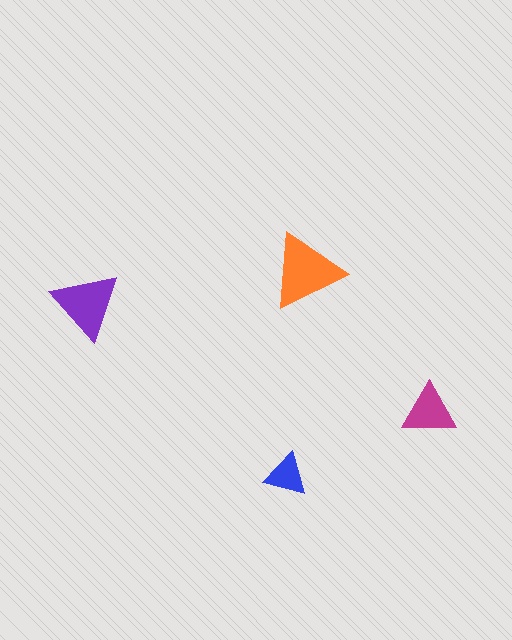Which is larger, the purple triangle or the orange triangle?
The orange one.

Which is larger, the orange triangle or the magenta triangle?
The orange one.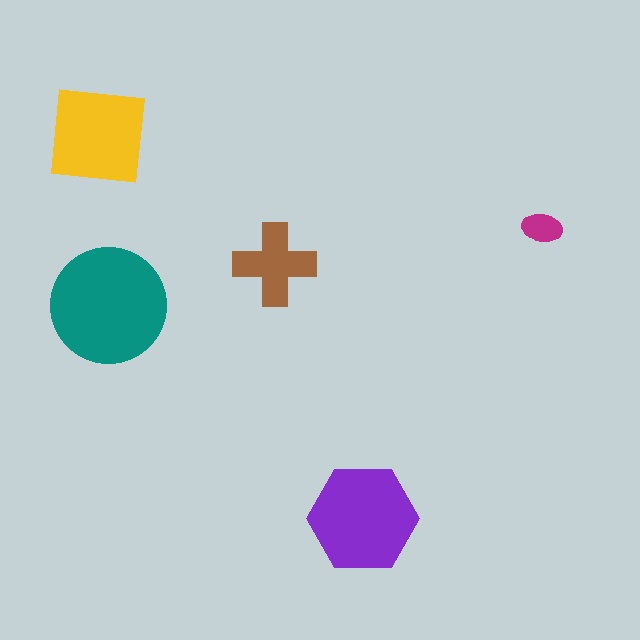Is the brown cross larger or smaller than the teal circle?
Smaller.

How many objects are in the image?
There are 5 objects in the image.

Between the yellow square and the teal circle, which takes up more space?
The teal circle.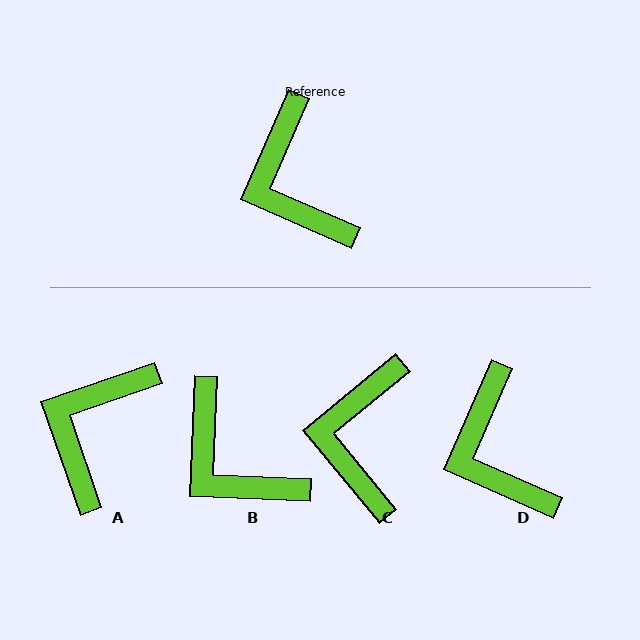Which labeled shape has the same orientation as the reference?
D.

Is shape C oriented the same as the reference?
No, it is off by about 27 degrees.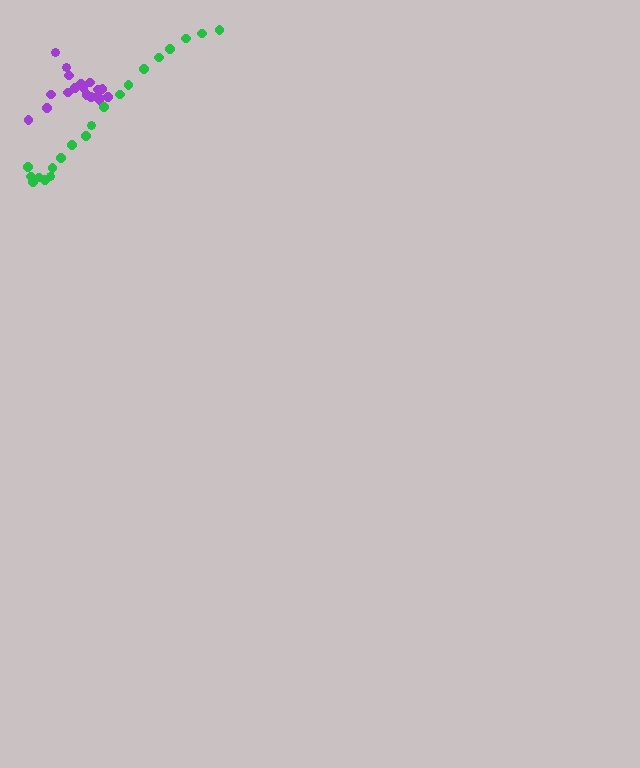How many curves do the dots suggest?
There are 2 distinct paths.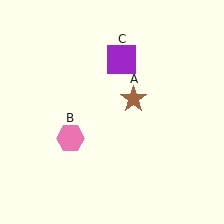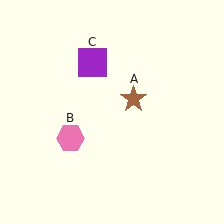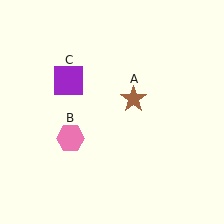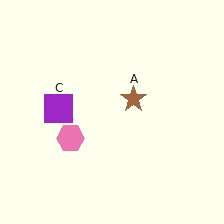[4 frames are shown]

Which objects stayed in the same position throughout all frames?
Brown star (object A) and pink hexagon (object B) remained stationary.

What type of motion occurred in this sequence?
The purple square (object C) rotated counterclockwise around the center of the scene.